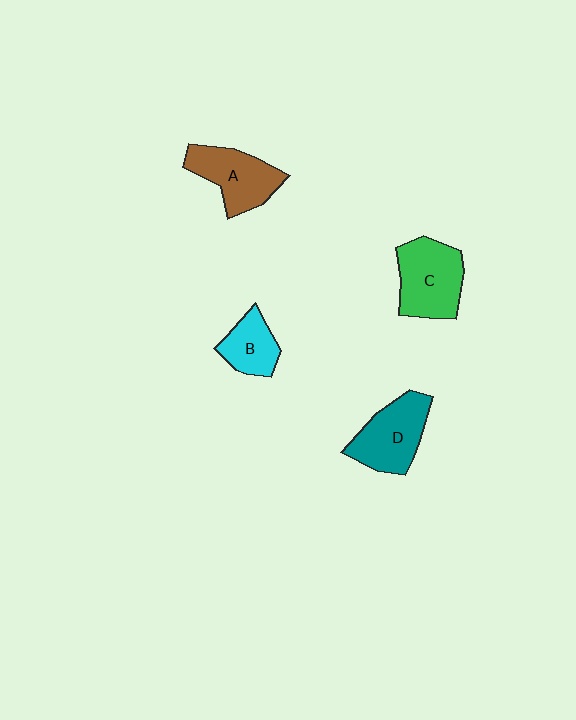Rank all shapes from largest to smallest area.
From largest to smallest: C (green), D (teal), A (brown), B (cyan).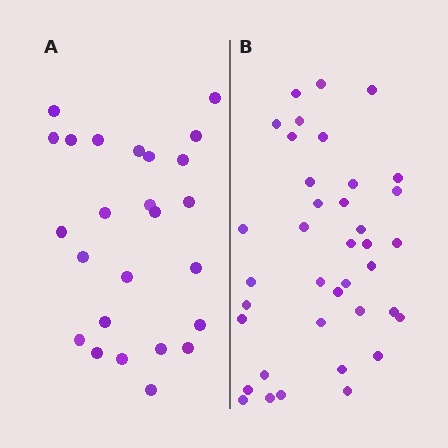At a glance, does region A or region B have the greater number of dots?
Region B (the right region) has more dots.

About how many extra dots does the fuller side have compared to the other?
Region B has approximately 15 more dots than region A.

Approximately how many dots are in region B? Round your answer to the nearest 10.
About 40 dots. (The exact count is 38, which rounds to 40.)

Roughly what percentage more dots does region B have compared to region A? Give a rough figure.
About 50% more.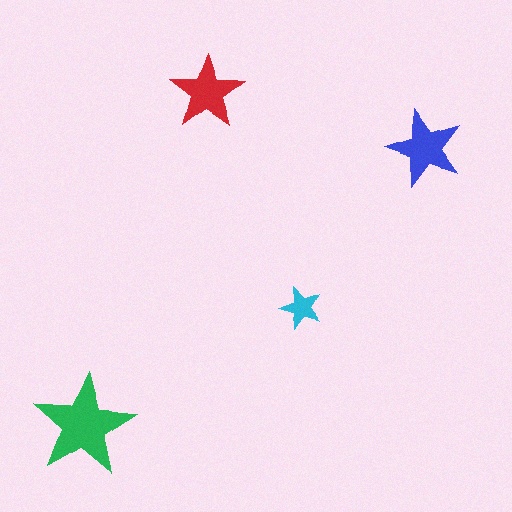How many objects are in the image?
There are 4 objects in the image.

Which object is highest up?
The red star is topmost.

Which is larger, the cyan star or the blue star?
The blue one.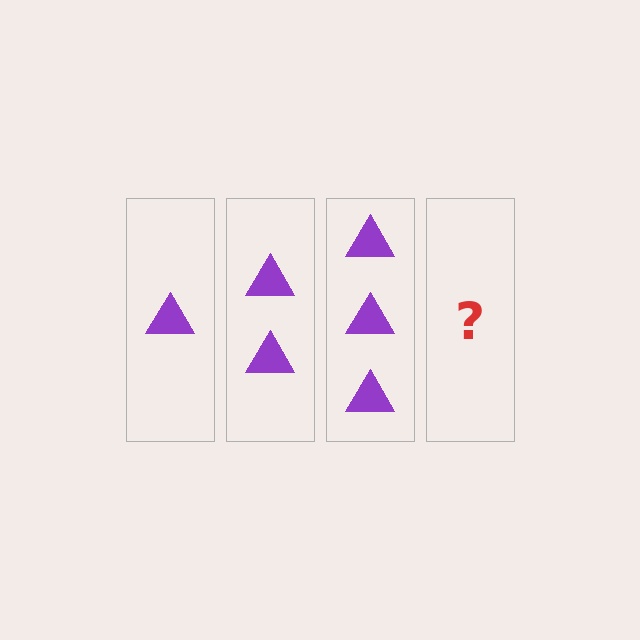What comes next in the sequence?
The next element should be 4 triangles.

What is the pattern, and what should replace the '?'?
The pattern is that each step adds one more triangle. The '?' should be 4 triangles.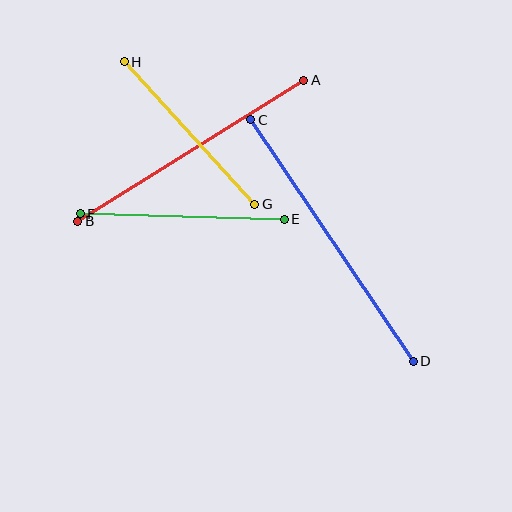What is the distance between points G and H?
The distance is approximately 193 pixels.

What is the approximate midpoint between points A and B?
The midpoint is at approximately (191, 151) pixels.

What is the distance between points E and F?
The distance is approximately 204 pixels.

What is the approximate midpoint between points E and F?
The midpoint is at approximately (182, 216) pixels.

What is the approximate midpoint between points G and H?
The midpoint is at approximately (189, 133) pixels.